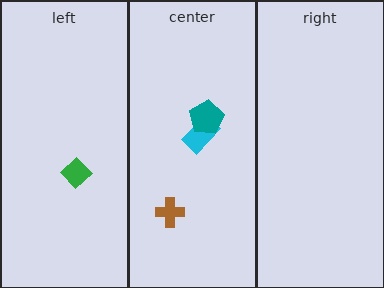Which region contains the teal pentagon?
The center region.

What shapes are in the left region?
The green diamond.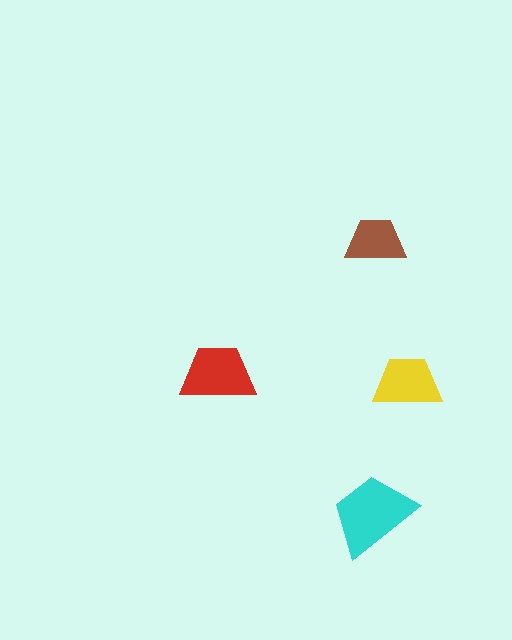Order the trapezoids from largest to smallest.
the cyan one, the red one, the yellow one, the brown one.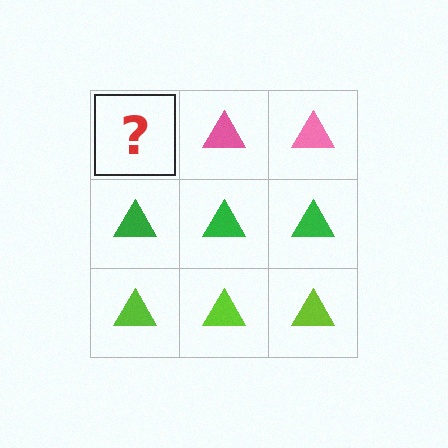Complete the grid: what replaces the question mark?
The question mark should be replaced with a pink triangle.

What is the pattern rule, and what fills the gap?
The rule is that each row has a consistent color. The gap should be filled with a pink triangle.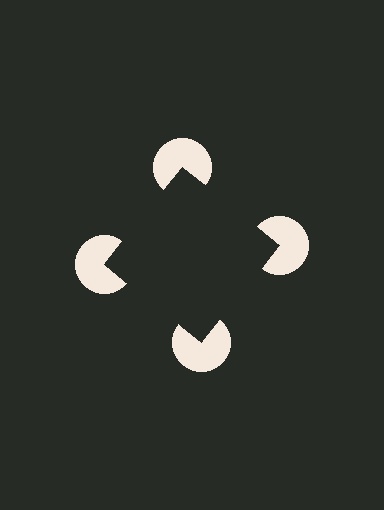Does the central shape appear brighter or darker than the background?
It typically appears slightly darker than the background, even though no actual brightness change is drawn.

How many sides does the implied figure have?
4 sides.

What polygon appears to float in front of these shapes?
An illusory square — its edges are inferred from the aligned wedge cuts in the pac-man discs, not physically drawn.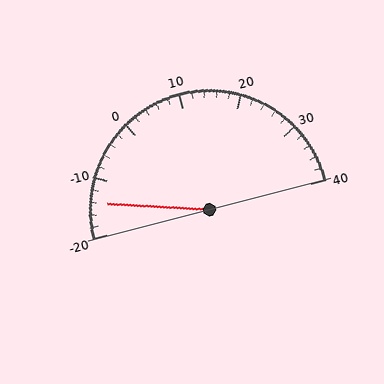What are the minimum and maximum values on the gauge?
The gauge ranges from -20 to 40.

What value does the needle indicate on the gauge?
The needle indicates approximately -14.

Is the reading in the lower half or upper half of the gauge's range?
The reading is in the lower half of the range (-20 to 40).